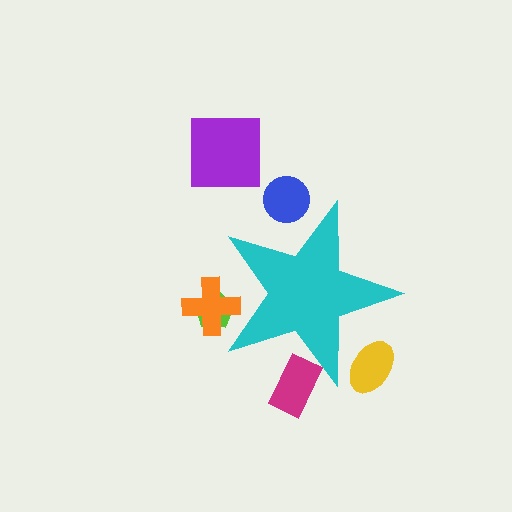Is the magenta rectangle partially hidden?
Yes, the magenta rectangle is partially hidden behind the cyan star.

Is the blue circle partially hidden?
Yes, the blue circle is partially hidden behind the cyan star.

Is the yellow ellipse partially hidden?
Yes, the yellow ellipse is partially hidden behind the cyan star.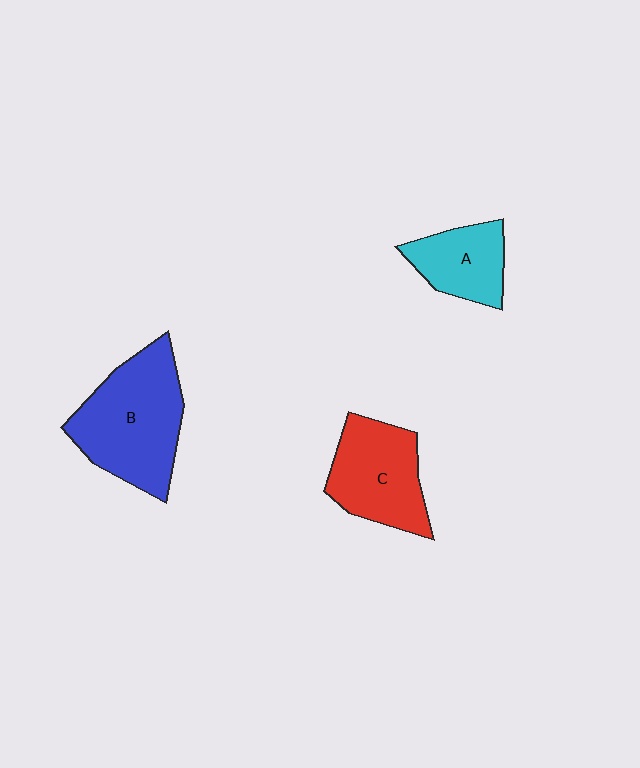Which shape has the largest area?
Shape B (blue).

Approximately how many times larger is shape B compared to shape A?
Approximately 1.9 times.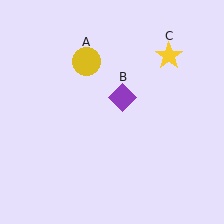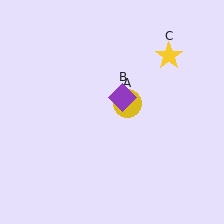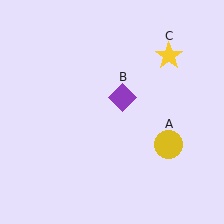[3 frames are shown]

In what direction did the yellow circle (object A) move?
The yellow circle (object A) moved down and to the right.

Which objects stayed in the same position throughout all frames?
Purple diamond (object B) and yellow star (object C) remained stationary.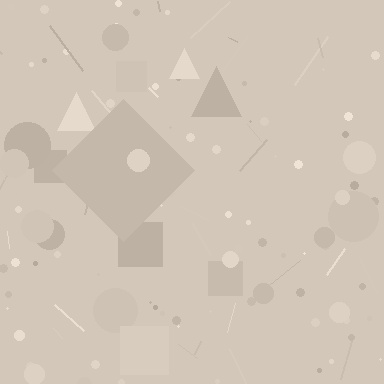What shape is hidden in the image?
A diamond is hidden in the image.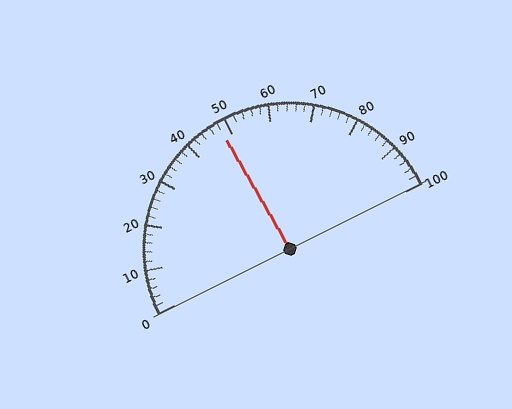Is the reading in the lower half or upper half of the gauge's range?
The reading is in the lower half of the range (0 to 100).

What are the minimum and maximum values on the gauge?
The gauge ranges from 0 to 100.